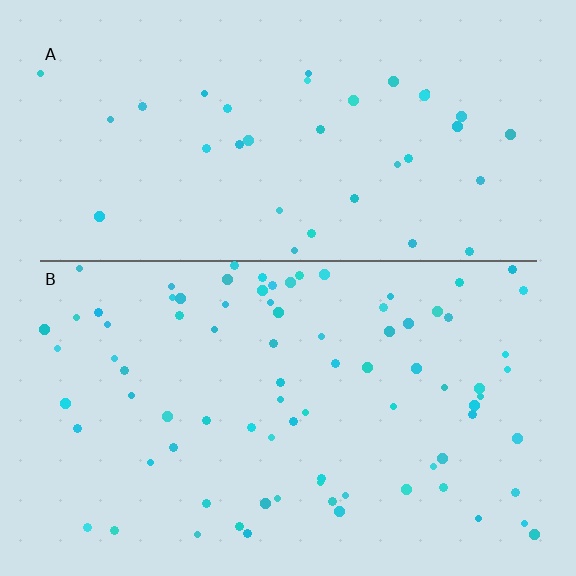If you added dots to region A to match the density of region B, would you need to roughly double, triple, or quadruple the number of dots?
Approximately double.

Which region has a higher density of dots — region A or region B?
B (the bottom).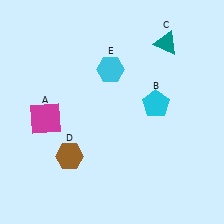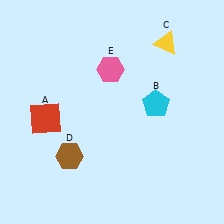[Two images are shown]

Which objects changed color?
A changed from magenta to red. C changed from teal to yellow. E changed from cyan to pink.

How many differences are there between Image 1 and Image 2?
There are 3 differences between the two images.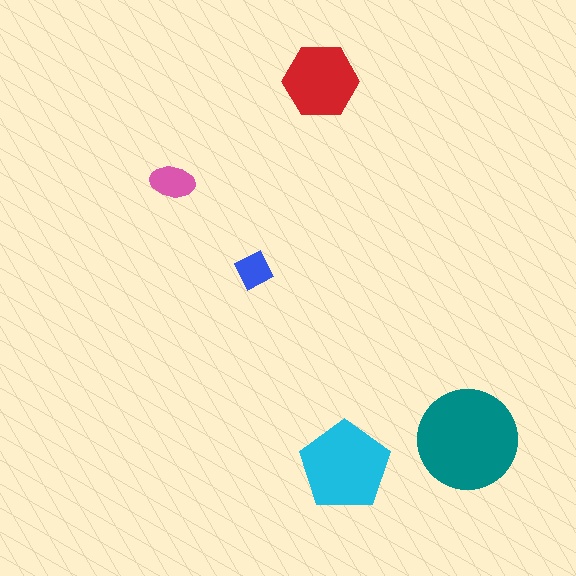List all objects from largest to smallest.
The teal circle, the cyan pentagon, the red hexagon, the pink ellipse, the blue square.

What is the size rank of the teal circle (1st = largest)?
1st.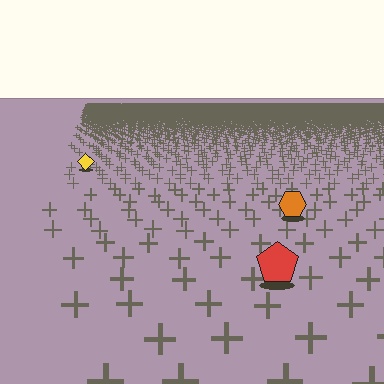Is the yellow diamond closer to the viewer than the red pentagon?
No. The red pentagon is closer — you can tell from the texture gradient: the ground texture is coarser near it.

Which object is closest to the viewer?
The red pentagon is closest. The texture marks near it are larger and more spread out.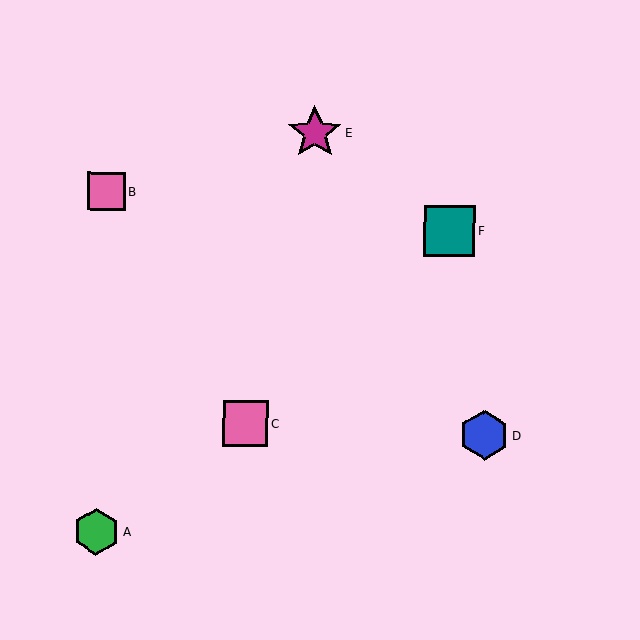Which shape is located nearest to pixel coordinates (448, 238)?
The teal square (labeled F) at (449, 231) is nearest to that location.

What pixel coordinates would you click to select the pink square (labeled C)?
Click at (246, 424) to select the pink square C.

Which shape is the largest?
The magenta star (labeled E) is the largest.